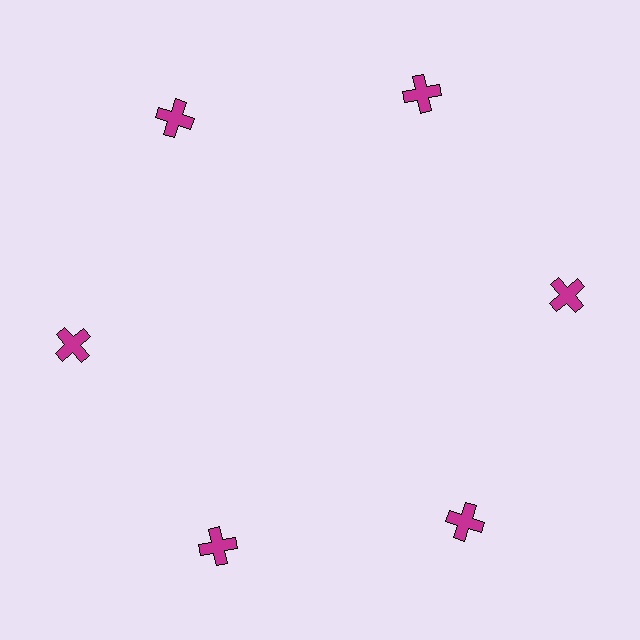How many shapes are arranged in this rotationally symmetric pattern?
There are 6 shapes, arranged in 6 groups of 1.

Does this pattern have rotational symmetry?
Yes, this pattern has 6-fold rotational symmetry. It looks the same after rotating 60 degrees around the center.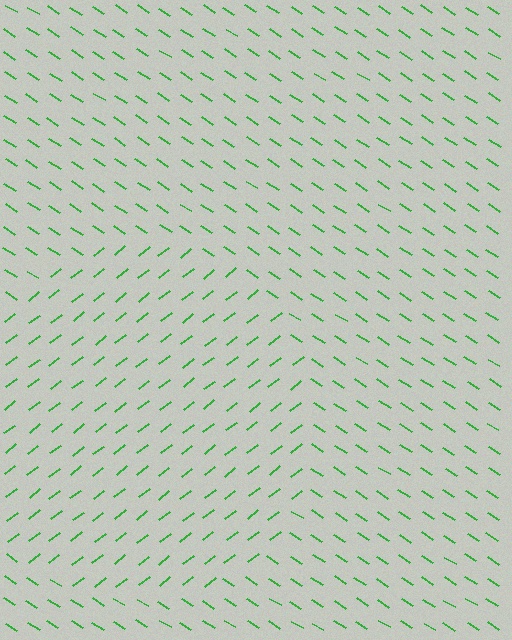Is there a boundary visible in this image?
Yes, there is a texture boundary formed by a change in line orientation.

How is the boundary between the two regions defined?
The boundary is defined purely by a change in line orientation (approximately 70 degrees difference). All lines are the same color and thickness.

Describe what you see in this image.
The image is filled with small green line segments. A circle region in the image has lines oriented differently from the surrounding lines, creating a visible texture boundary.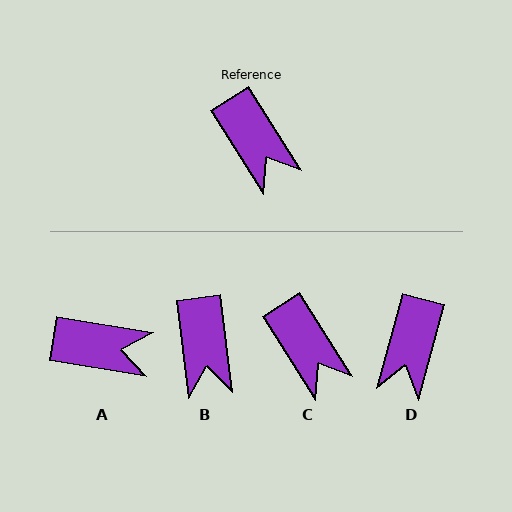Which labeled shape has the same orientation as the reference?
C.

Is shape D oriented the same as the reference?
No, it is off by about 48 degrees.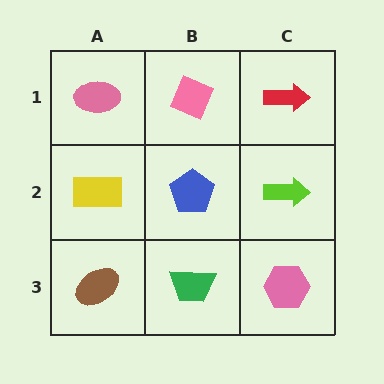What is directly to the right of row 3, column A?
A green trapezoid.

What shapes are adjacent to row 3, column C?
A lime arrow (row 2, column C), a green trapezoid (row 3, column B).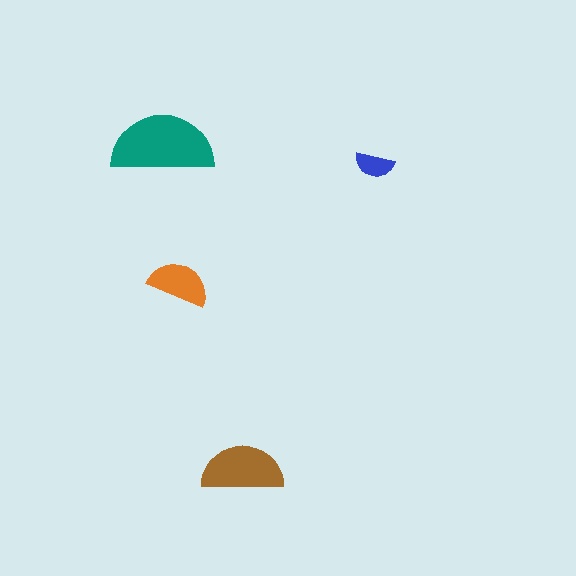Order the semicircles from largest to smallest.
the teal one, the brown one, the orange one, the blue one.